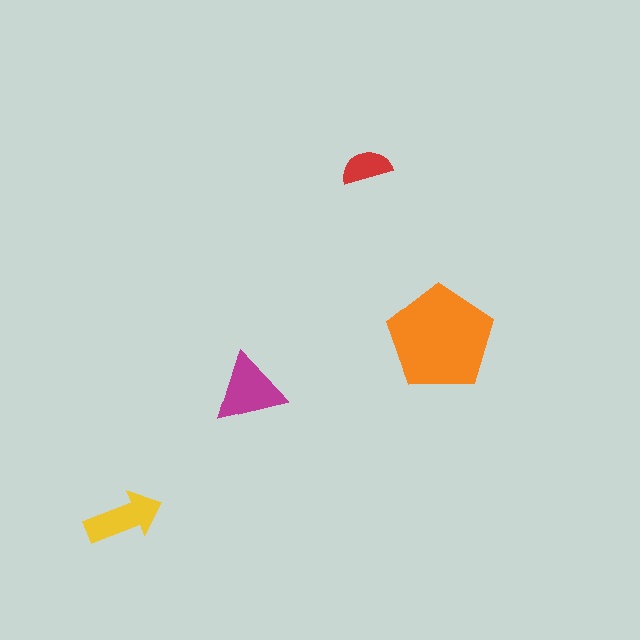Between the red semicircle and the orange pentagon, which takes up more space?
The orange pentagon.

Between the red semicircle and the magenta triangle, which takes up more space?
The magenta triangle.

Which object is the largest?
The orange pentagon.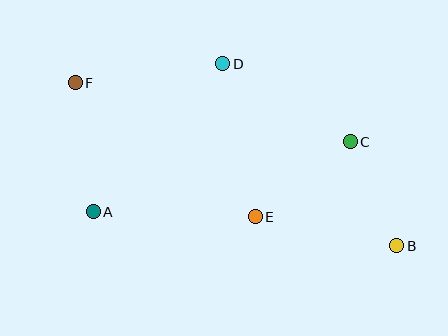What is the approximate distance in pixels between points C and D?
The distance between C and D is approximately 150 pixels.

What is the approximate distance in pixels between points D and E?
The distance between D and E is approximately 157 pixels.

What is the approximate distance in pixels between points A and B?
The distance between A and B is approximately 306 pixels.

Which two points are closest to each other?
Points B and C are closest to each other.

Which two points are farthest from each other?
Points B and F are farthest from each other.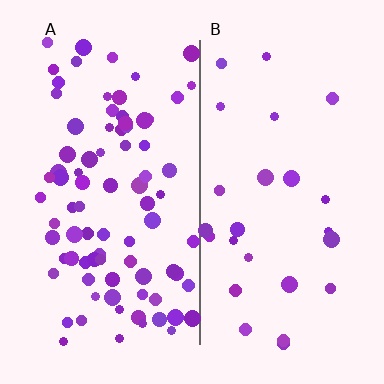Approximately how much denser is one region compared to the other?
Approximately 3.2× — region A over region B.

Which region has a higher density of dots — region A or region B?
A (the left).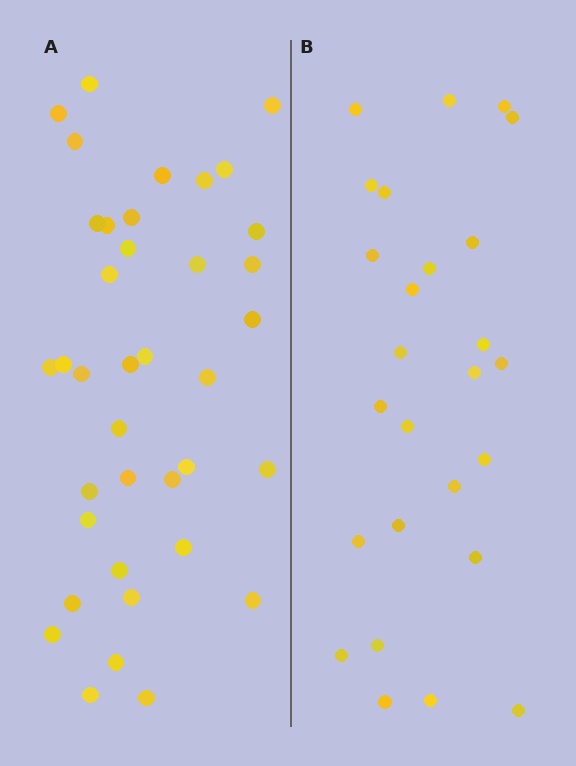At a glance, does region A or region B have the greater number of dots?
Region A (the left region) has more dots.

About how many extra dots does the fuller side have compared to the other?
Region A has roughly 12 or so more dots than region B.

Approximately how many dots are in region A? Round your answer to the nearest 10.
About 40 dots. (The exact count is 38, which rounds to 40.)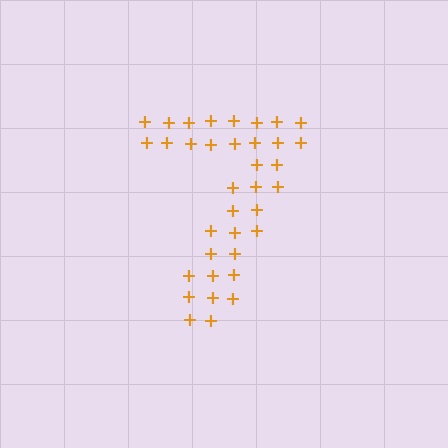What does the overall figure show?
The overall figure shows the digit 7.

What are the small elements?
The small elements are plus signs.